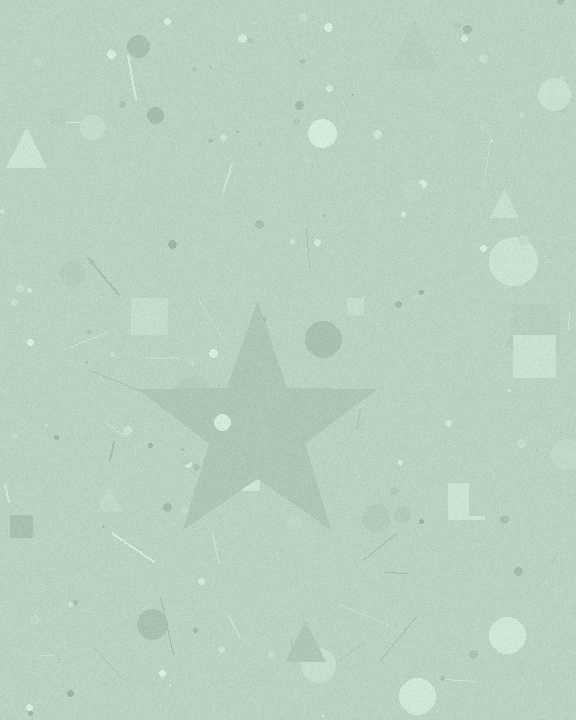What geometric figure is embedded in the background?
A star is embedded in the background.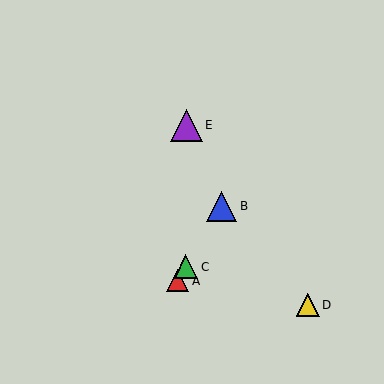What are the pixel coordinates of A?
Object A is at (178, 281).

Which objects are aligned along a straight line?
Objects A, B, C are aligned along a straight line.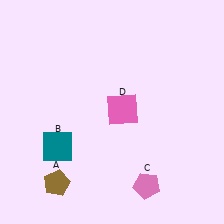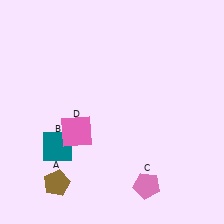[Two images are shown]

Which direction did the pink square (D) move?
The pink square (D) moved left.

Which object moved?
The pink square (D) moved left.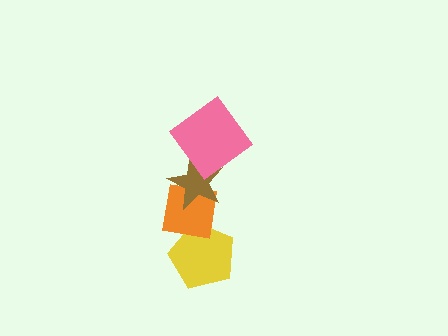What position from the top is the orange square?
The orange square is 3rd from the top.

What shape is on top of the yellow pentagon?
The orange square is on top of the yellow pentagon.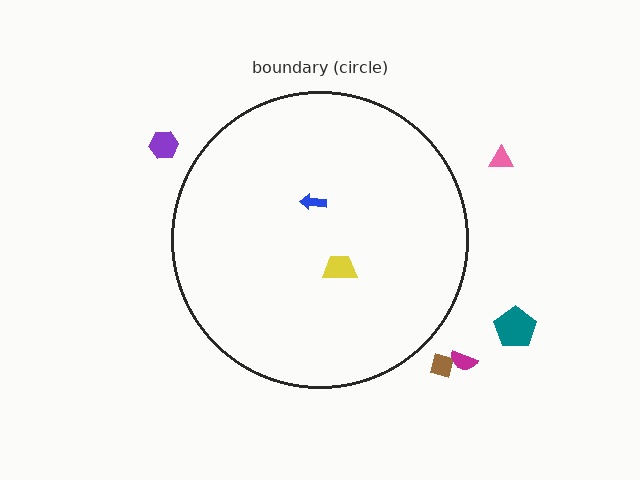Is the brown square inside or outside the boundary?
Outside.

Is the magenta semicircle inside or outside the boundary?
Outside.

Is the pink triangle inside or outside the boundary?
Outside.